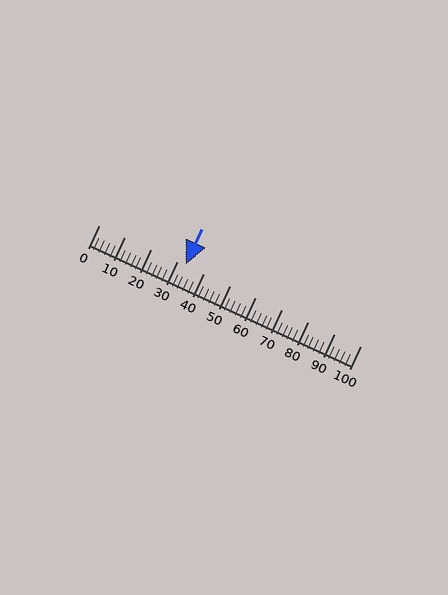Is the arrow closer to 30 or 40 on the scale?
The arrow is closer to 30.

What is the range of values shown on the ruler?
The ruler shows values from 0 to 100.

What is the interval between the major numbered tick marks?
The major tick marks are spaced 10 units apart.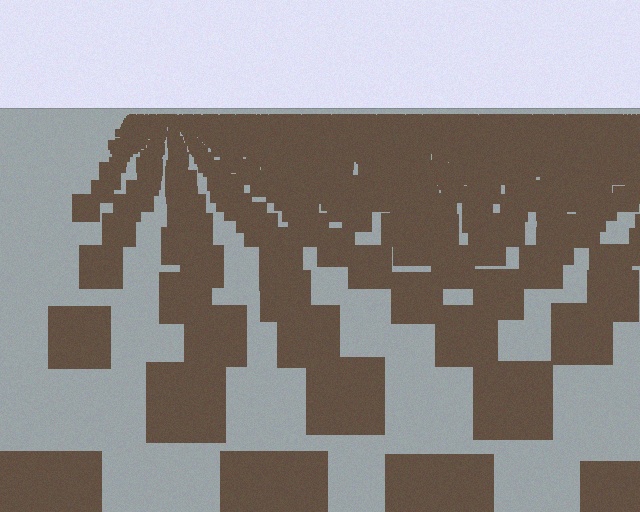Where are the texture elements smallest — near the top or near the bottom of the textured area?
Near the top.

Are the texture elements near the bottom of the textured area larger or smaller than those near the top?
Larger. Near the bottom, elements are closer to the viewer and appear at a bigger on-screen size.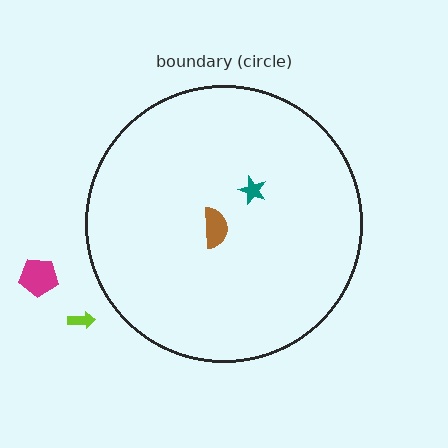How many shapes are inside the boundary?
2 inside, 2 outside.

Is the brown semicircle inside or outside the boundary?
Inside.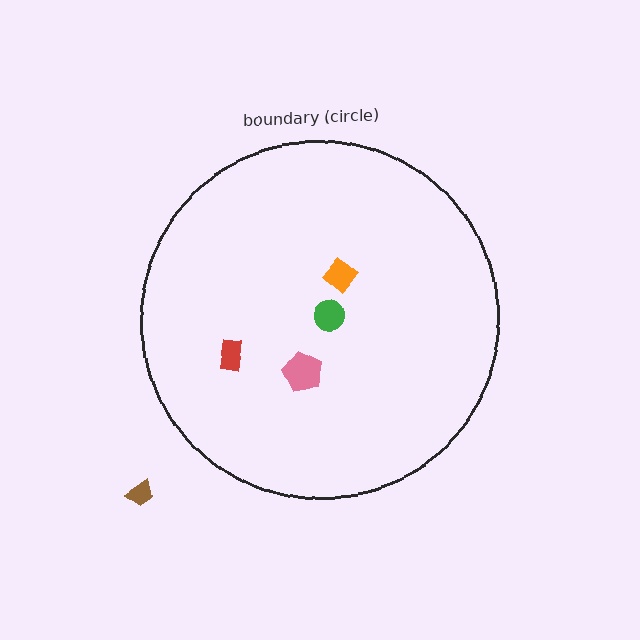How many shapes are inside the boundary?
4 inside, 1 outside.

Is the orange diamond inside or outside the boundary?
Inside.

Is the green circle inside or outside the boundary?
Inside.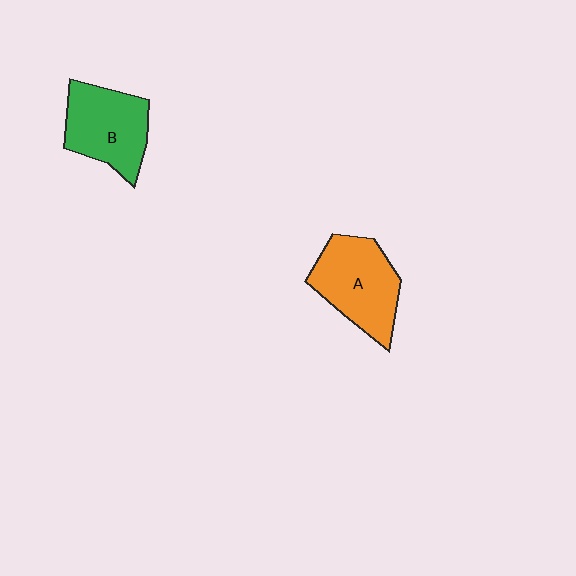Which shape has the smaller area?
Shape B (green).